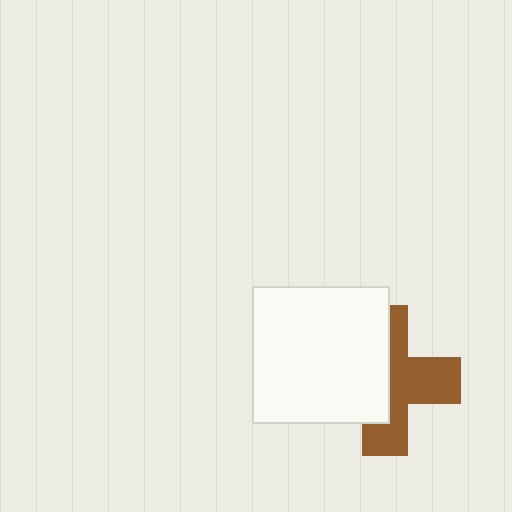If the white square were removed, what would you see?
You would see the complete brown cross.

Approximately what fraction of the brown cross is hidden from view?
Roughly 48% of the brown cross is hidden behind the white square.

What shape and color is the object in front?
The object in front is a white square.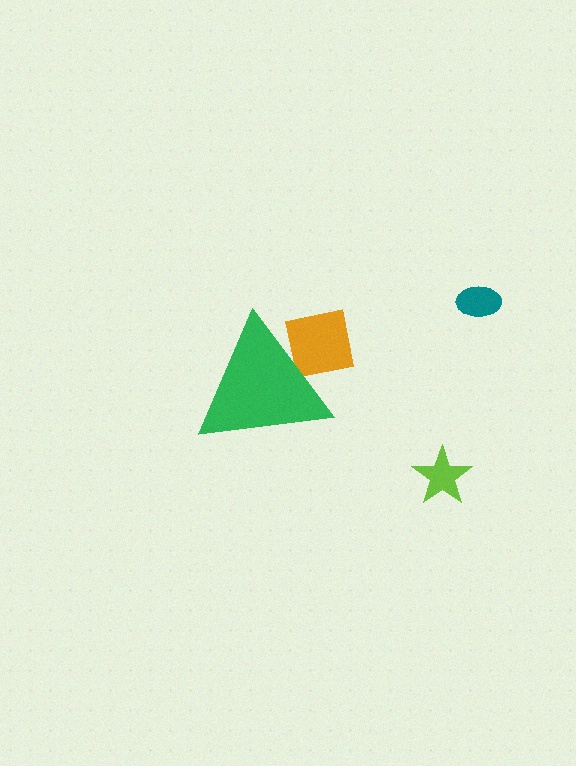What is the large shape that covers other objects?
A green triangle.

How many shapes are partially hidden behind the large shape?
1 shape is partially hidden.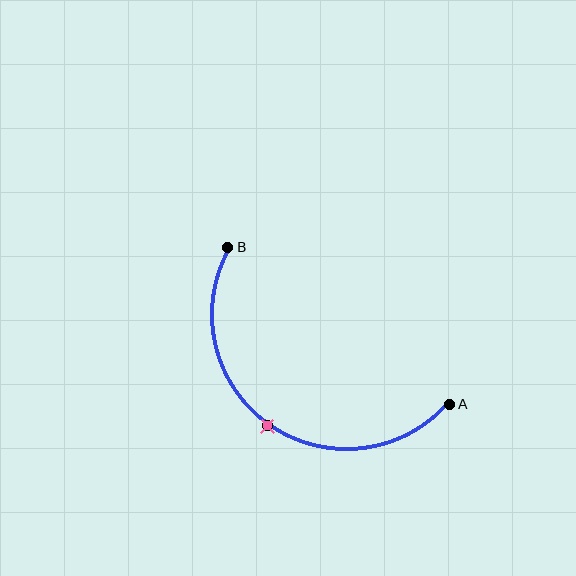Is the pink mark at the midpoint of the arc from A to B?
Yes. The pink mark lies on the arc at equal arc-length from both A and B — it is the arc midpoint.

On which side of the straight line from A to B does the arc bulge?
The arc bulges below and to the left of the straight line connecting A and B.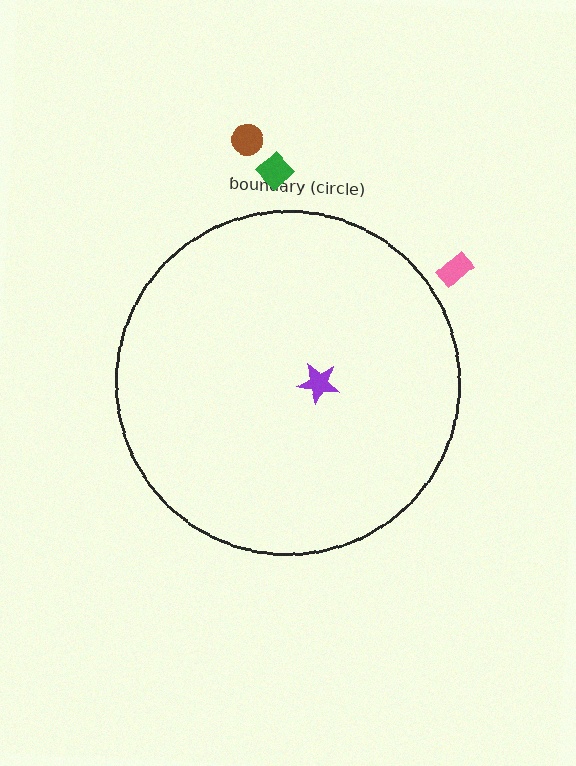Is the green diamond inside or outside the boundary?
Outside.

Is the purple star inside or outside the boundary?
Inside.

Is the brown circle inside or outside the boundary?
Outside.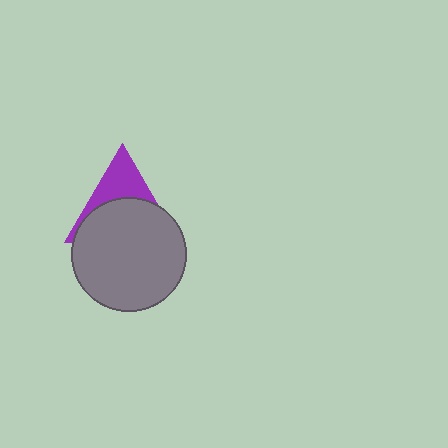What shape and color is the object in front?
The object in front is a gray circle.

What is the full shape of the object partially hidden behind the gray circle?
The partially hidden object is a purple triangle.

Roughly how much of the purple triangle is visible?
A small part of it is visible (roughly 37%).